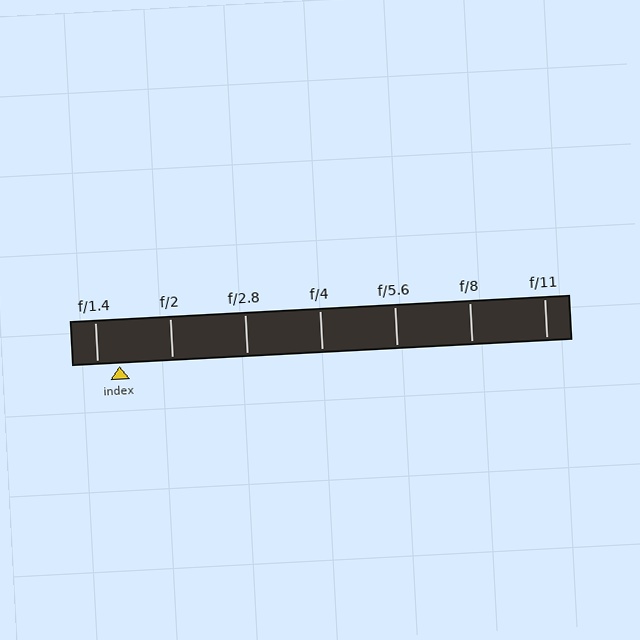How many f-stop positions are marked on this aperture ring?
There are 7 f-stop positions marked.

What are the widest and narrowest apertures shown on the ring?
The widest aperture shown is f/1.4 and the narrowest is f/11.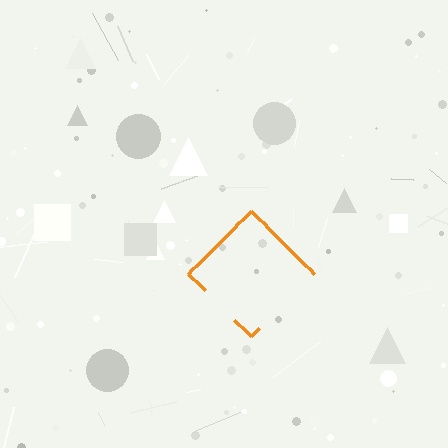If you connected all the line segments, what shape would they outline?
They would outline a diamond.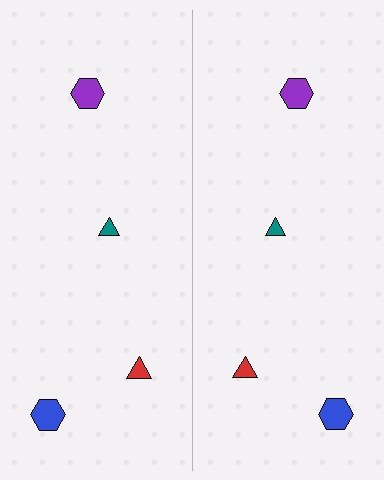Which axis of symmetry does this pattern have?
The pattern has a vertical axis of symmetry running through the center of the image.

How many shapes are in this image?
There are 8 shapes in this image.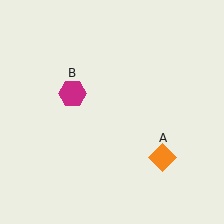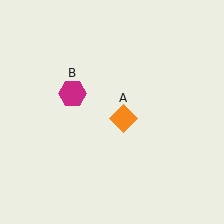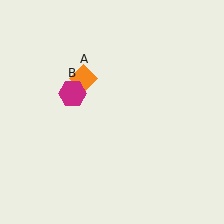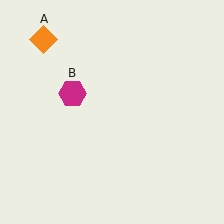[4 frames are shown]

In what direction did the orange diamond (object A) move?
The orange diamond (object A) moved up and to the left.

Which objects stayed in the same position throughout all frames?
Magenta hexagon (object B) remained stationary.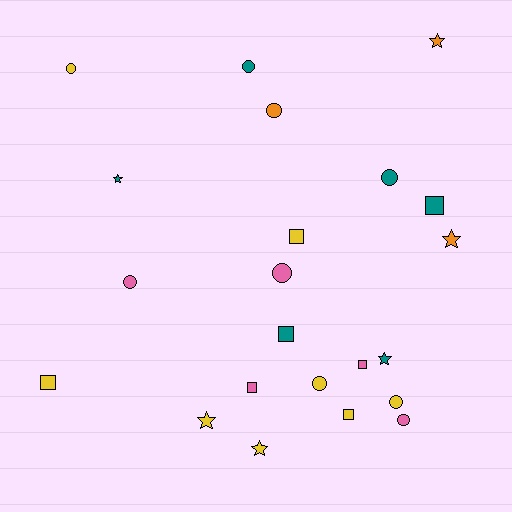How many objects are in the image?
There are 22 objects.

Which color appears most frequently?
Yellow, with 8 objects.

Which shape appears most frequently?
Circle, with 9 objects.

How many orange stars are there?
There are 2 orange stars.